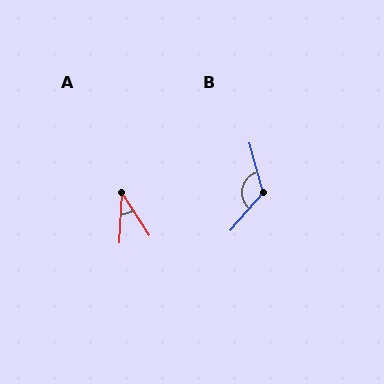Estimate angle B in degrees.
Approximately 123 degrees.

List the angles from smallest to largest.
A (36°), B (123°).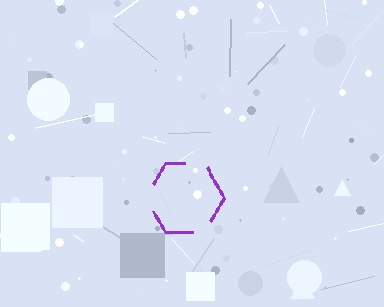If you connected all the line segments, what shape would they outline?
They would outline a hexagon.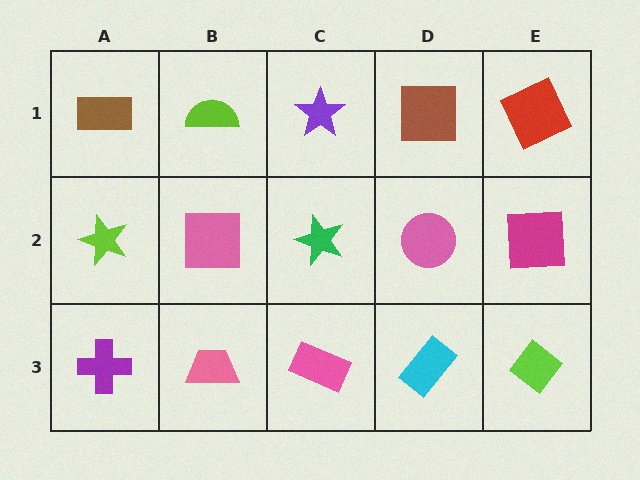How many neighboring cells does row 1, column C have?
3.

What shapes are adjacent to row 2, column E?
A red square (row 1, column E), a lime diamond (row 3, column E), a pink circle (row 2, column D).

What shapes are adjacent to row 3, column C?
A green star (row 2, column C), a pink trapezoid (row 3, column B), a cyan rectangle (row 3, column D).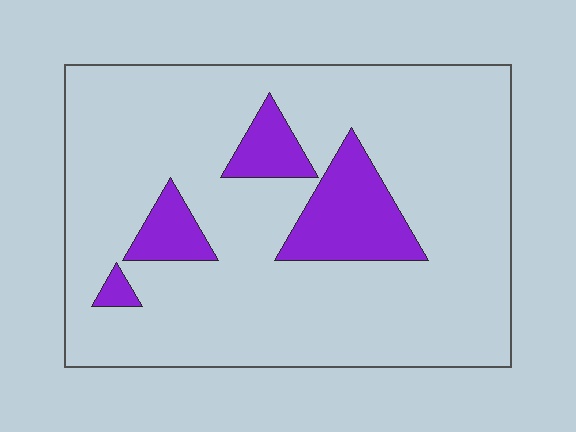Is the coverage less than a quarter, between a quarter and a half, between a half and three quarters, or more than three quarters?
Less than a quarter.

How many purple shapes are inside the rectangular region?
4.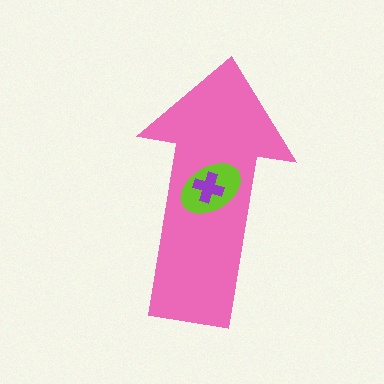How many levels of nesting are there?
3.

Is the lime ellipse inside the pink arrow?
Yes.